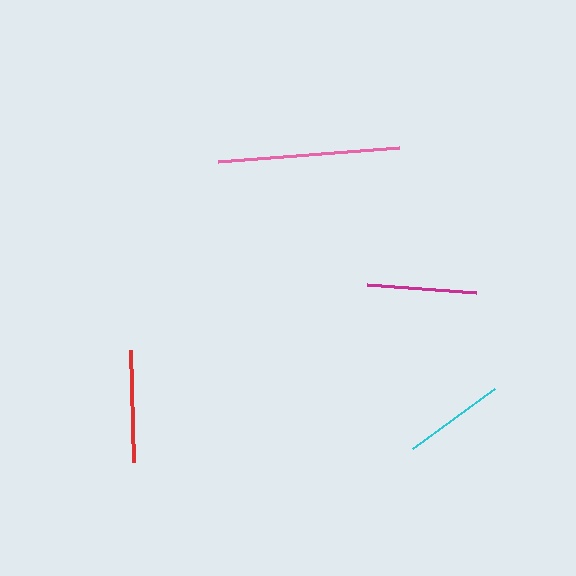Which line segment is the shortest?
The cyan line is the shortest at approximately 101 pixels.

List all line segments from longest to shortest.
From longest to shortest: pink, red, magenta, cyan.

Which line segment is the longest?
The pink line is the longest at approximately 181 pixels.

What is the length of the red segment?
The red segment is approximately 112 pixels long.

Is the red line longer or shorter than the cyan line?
The red line is longer than the cyan line.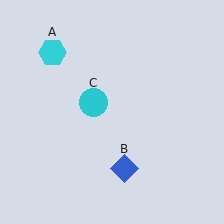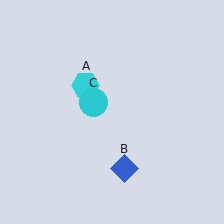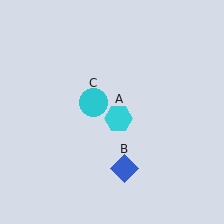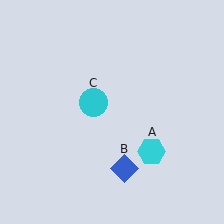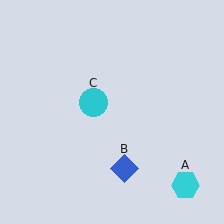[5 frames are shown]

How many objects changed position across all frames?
1 object changed position: cyan hexagon (object A).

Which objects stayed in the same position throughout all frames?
Blue diamond (object B) and cyan circle (object C) remained stationary.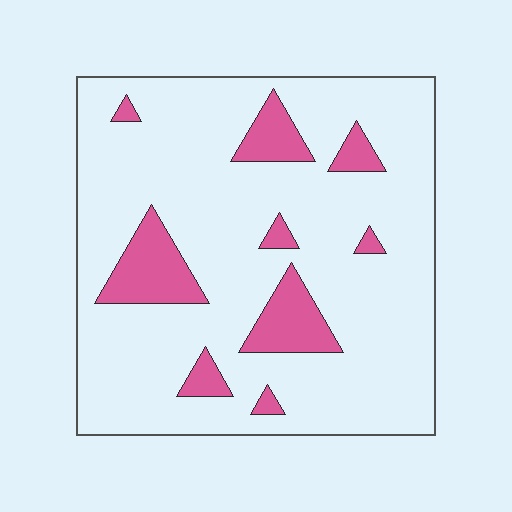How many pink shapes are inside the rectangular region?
9.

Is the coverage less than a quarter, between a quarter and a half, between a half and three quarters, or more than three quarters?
Less than a quarter.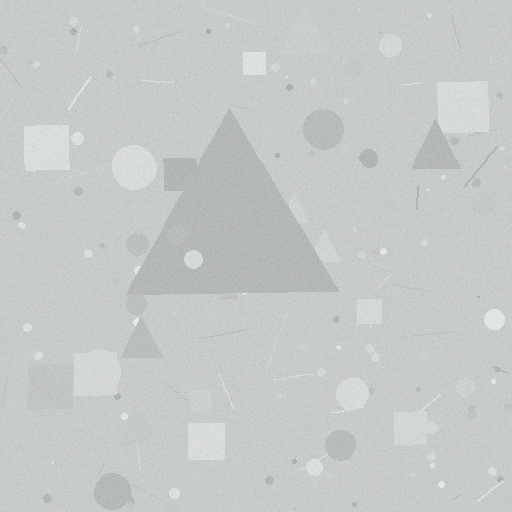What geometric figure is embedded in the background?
A triangle is embedded in the background.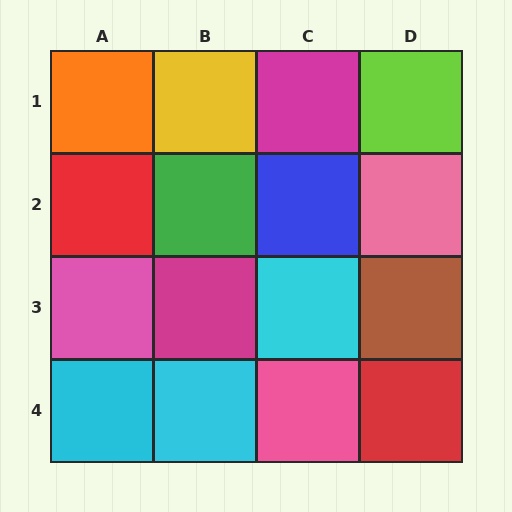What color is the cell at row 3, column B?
Magenta.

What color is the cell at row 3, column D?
Brown.